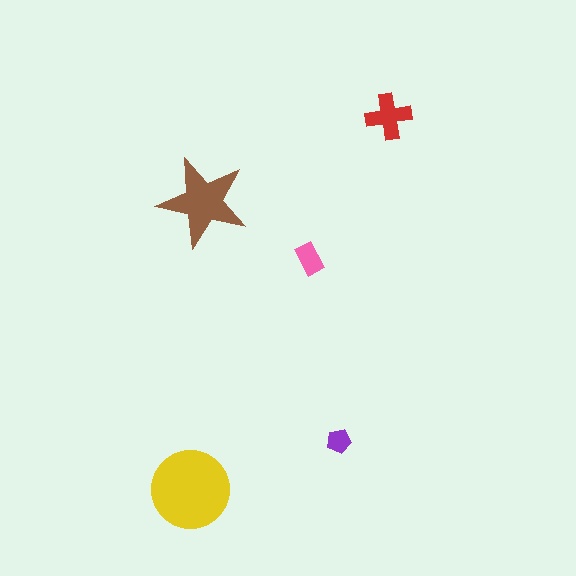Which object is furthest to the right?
The red cross is rightmost.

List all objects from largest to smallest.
The yellow circle, the brown star, the red cross, the pink rectangle, the purple pentagon.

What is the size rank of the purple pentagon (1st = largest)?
5th.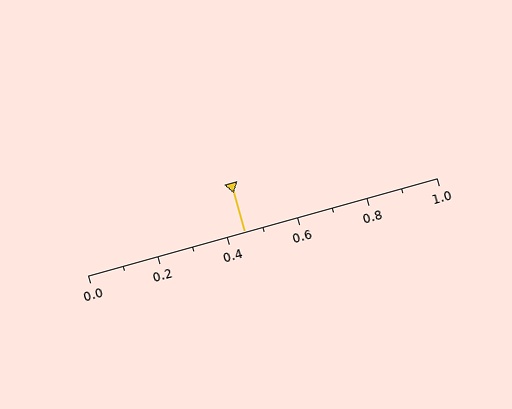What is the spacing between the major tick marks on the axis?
The major ticks are spaced 0.2 apart.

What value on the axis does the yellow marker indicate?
The marker indicates approximately 0.45.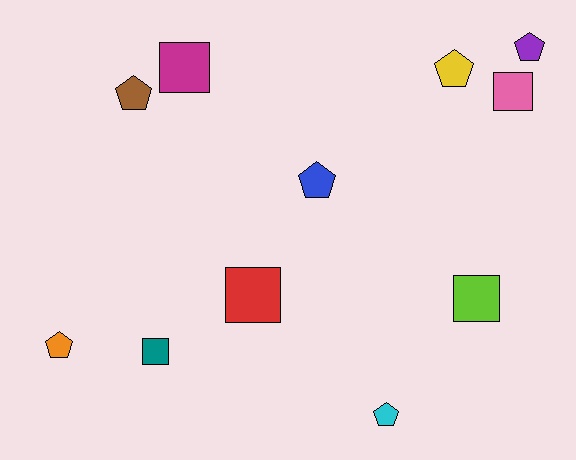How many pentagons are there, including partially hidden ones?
There are 6 pentagons.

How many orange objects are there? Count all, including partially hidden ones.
There is 1 orange object.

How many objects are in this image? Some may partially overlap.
There are 11 objects.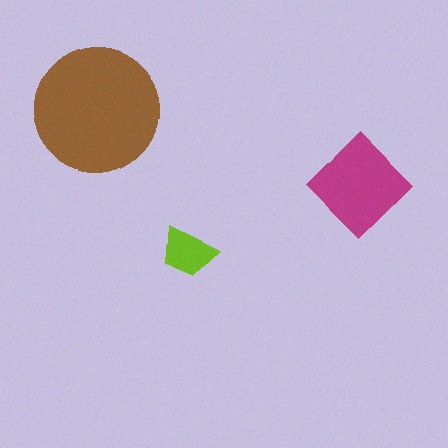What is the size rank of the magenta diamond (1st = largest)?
2nd.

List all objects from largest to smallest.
The brown circle, the magenta diamond, the lime trapezoid.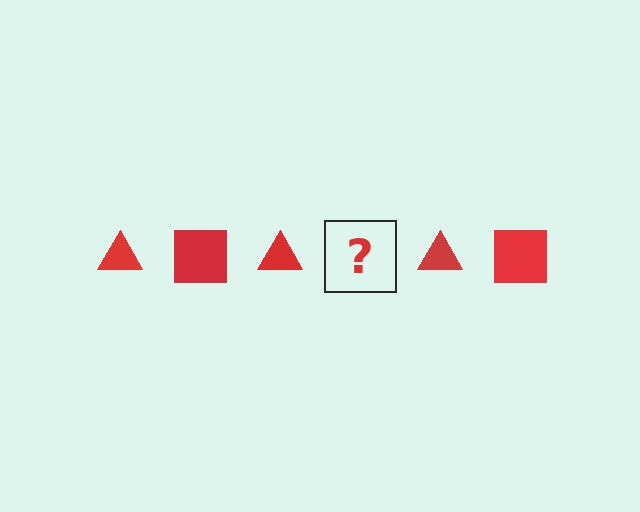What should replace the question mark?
The question mark should be replaced with a red square.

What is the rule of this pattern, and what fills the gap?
The rule is that the pattern cycles through triangle, square shapes in red. The gap should be filled with a red square.